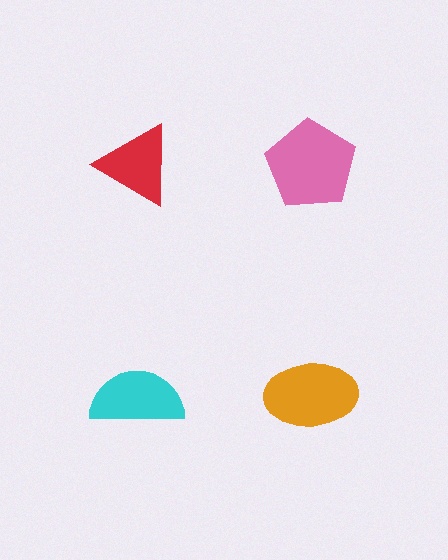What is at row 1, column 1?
A red triangle.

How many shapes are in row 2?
2 shapes.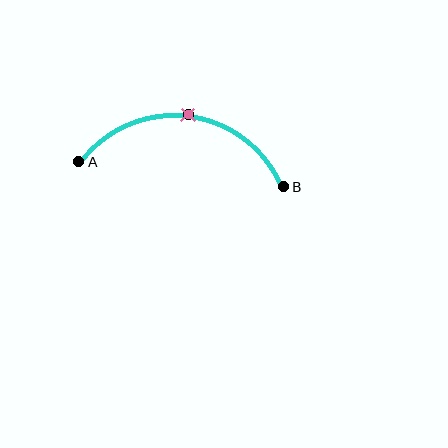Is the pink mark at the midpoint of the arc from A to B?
Yes. The pink mark lies on the arc at equal arc-length from both A and B — it is the arc midpoint.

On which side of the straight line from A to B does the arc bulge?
The arc bulges above the straight line connecting A and B.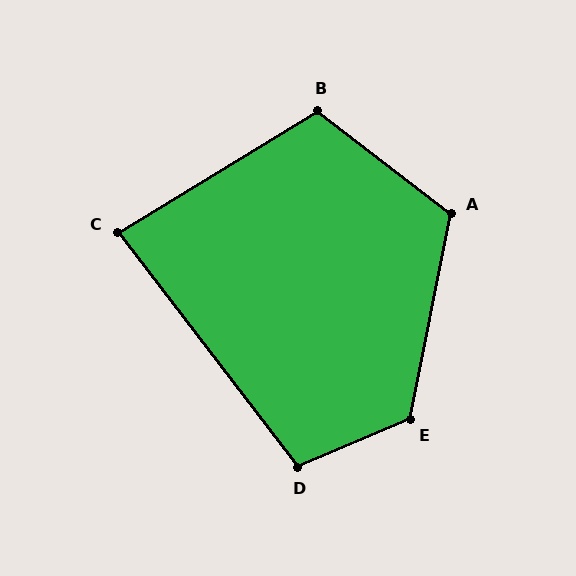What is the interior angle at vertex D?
Approximately 104 degrees (obtuse).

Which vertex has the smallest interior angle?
C, at approximately 84 degrees.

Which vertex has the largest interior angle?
E, at approximately 124 degrees.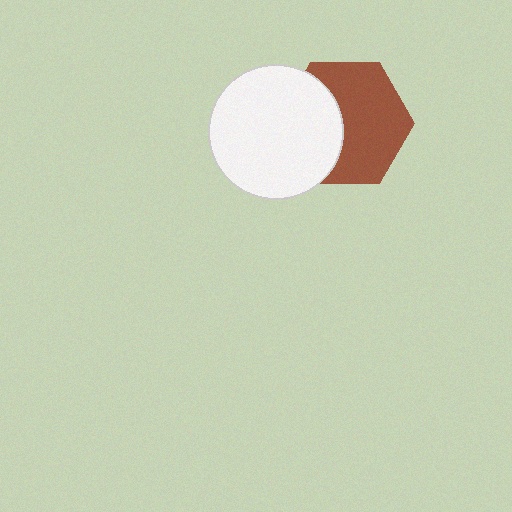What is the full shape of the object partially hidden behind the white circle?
The partially hidden object is a brown hexagon.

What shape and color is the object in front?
The object in front is a white circle.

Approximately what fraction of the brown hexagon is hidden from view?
Roughly 38% of the brown hexagon is hidden behind the white circle.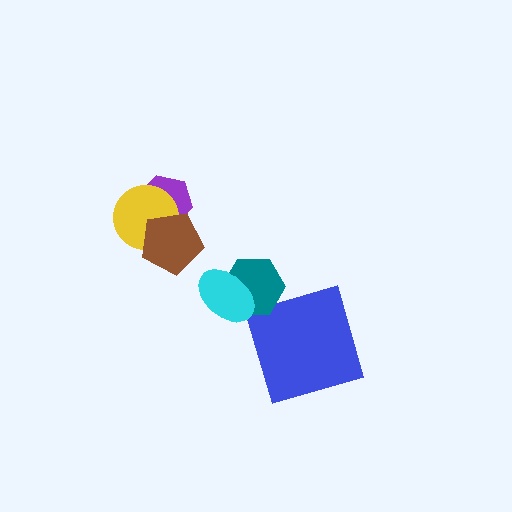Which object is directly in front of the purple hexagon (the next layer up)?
The yellow circle is directly in front of the purple hexagon.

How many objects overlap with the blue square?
0 objects overlap with the blue square.